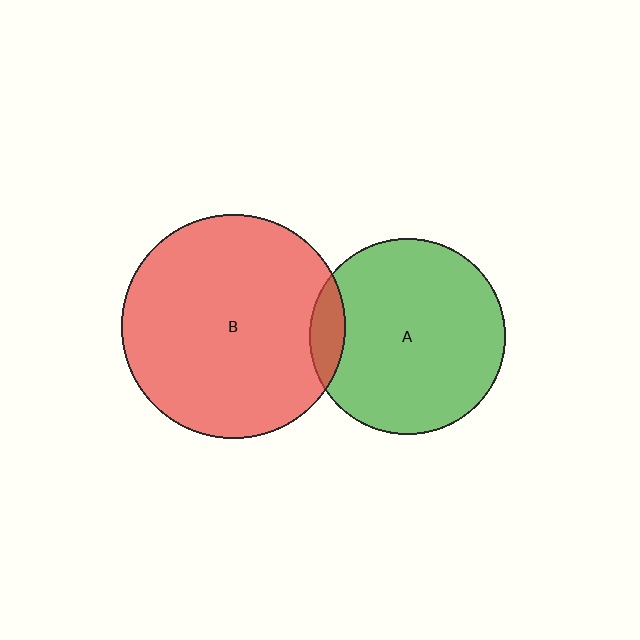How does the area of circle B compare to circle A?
Approximately 1.3 times.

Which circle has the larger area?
Circle B (red).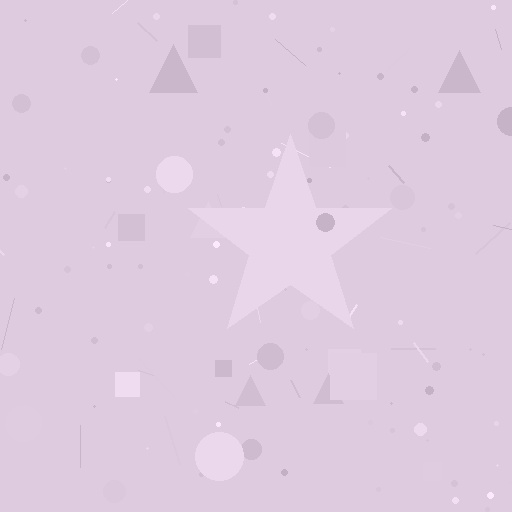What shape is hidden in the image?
A star is hidden in the image.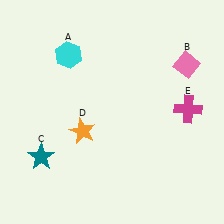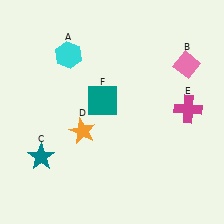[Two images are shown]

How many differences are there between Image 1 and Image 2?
There is 1 difference between the two images.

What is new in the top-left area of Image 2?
A teal square (F) was added in the top-left area of Image 2.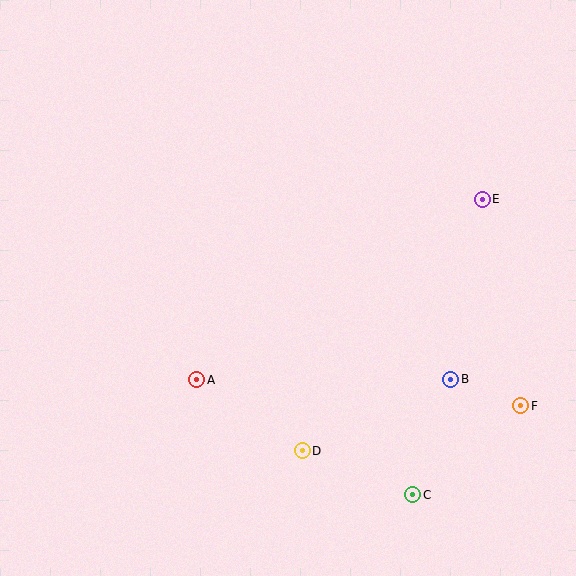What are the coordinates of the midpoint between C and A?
The midpoint between C and A is at (305, 437).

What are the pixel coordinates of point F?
Point F is at (521, 406).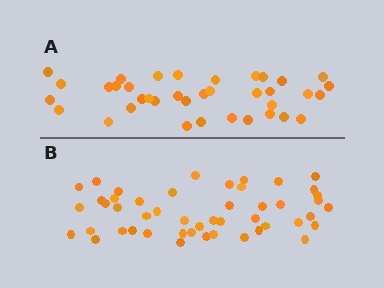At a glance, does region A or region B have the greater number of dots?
Region B (the bottom region) has more dots.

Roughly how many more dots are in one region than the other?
Region B has roughly 12 or so more dots than region A.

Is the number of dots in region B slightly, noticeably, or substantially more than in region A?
Region B has noticeably more, but not dramatically so. The ratio is roughly 1.3 to 1.